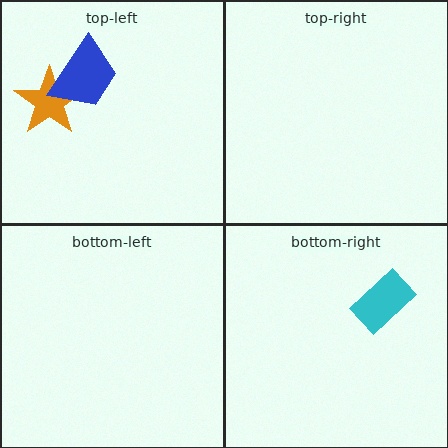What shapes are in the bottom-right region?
The cyan rectangle.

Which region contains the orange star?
The top-left region.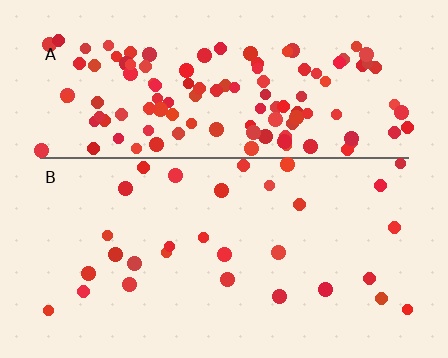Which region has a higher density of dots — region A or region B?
A (the top).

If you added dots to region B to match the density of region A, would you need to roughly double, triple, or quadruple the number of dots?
Approximately quadruple.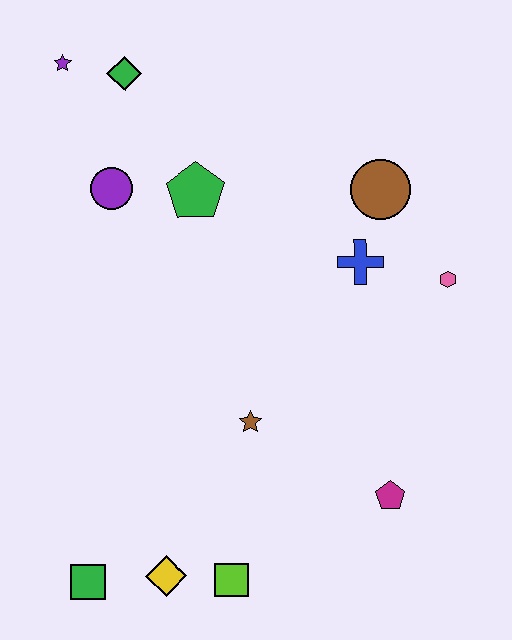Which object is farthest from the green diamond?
The lime square is farthest from the green diamond.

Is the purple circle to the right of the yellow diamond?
No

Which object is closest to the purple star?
The green diamond is closest to the purple star.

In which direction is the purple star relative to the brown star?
The purple star is above the brown star.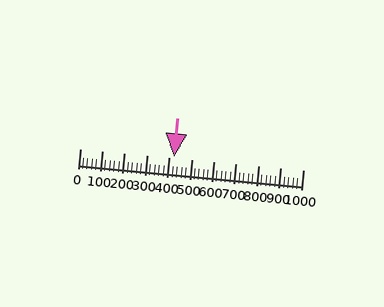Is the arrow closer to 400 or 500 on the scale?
The arrow is closer to 400.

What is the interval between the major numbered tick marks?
The major tick marks are spaced 100 units apart.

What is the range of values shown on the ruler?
The ruler shows values from 0 to 1000.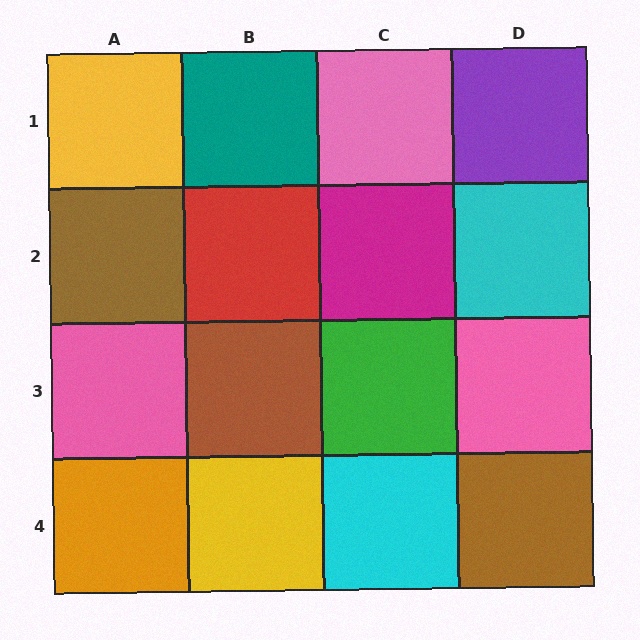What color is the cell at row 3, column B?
Brown.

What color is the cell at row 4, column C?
Cyan.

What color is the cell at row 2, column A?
Brown.